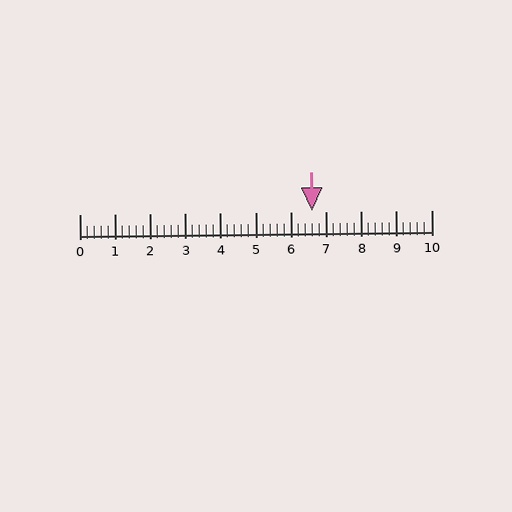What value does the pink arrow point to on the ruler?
The pink arrow points to approximately 6.6.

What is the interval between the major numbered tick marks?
The major tick marks are spaced 1 units apart.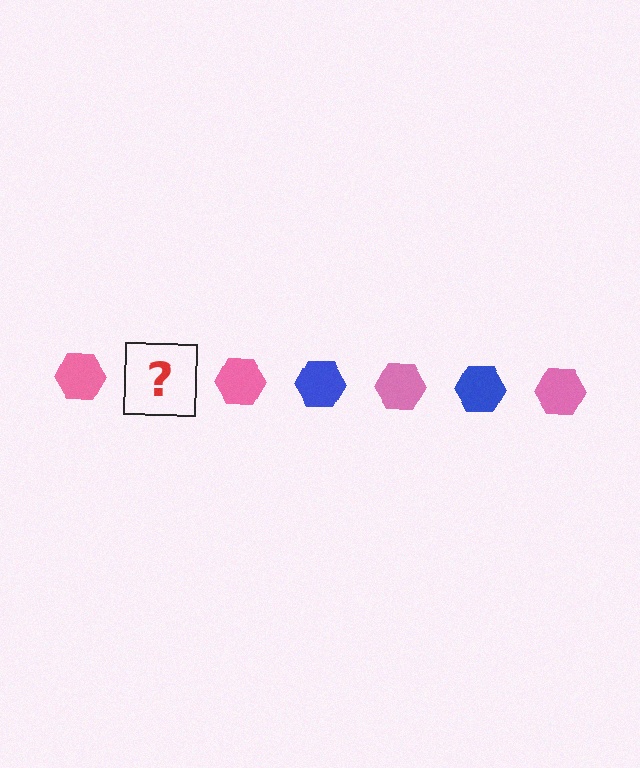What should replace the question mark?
The question mark should be replaced with a blue hexagon.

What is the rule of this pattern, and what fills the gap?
The rule is that the pattern cycles through pink, blue hexagons. The gap should be filled with a blue hexagon.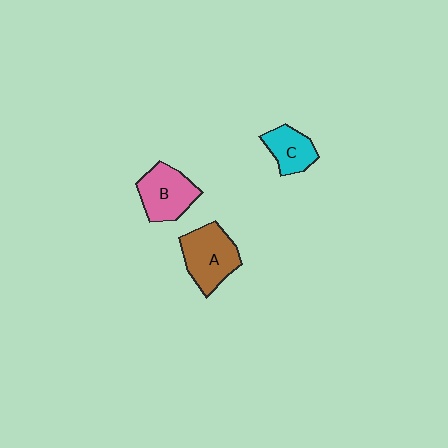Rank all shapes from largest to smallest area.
From largest to smallest: A (brown), B (pink), C (cyan).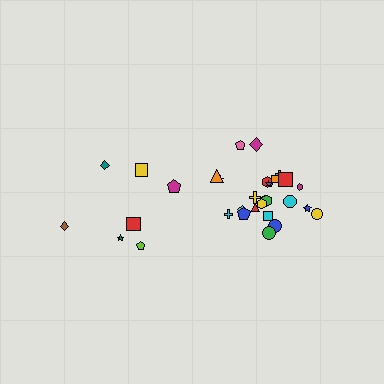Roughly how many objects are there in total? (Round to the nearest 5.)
Roughly 30 objects in total.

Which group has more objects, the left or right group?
The right group.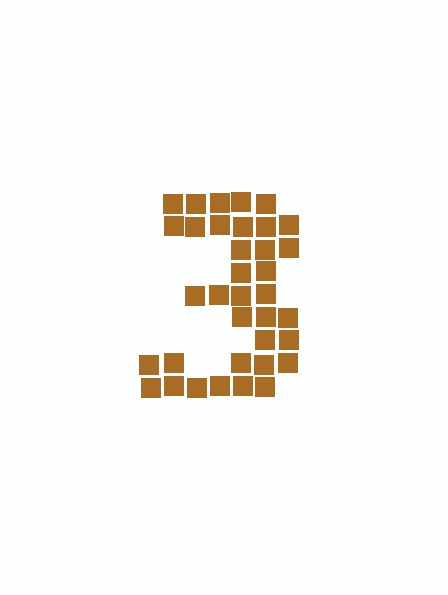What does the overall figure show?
The overall figure shows the digit 3.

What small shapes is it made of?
It is made of small squares.